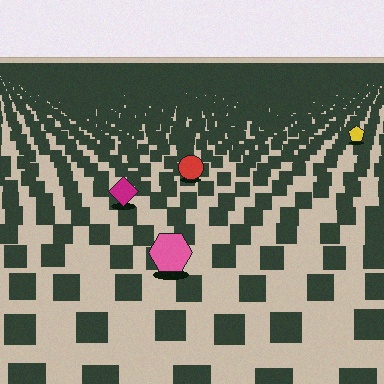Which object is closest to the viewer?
The pink hexagon is closest. The texture marks near it are larger and more spread out.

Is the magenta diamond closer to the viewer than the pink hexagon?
No. The pink hexagon is closer — you can tell from the texture gradient: the ground texture is coarser near it.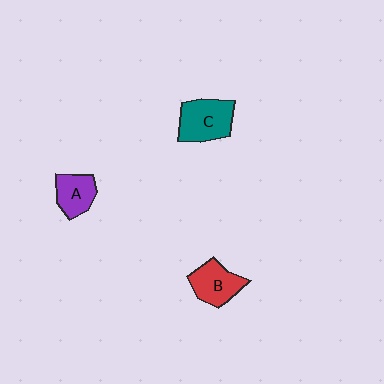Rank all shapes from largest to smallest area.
From largest to smallest: C (teal), B (red), A (purple).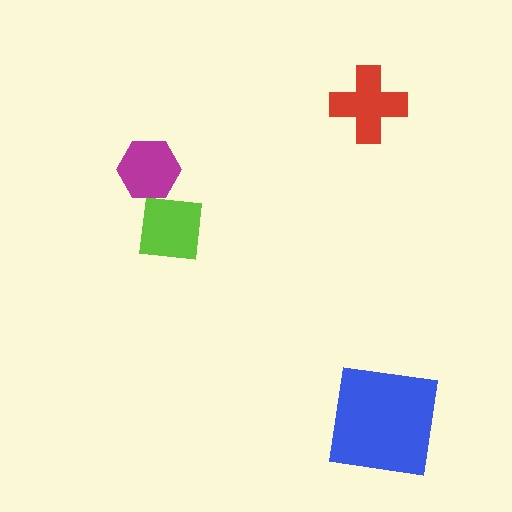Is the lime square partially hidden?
No, no other shape covers it.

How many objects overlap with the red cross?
0 objects overlap with the red cross.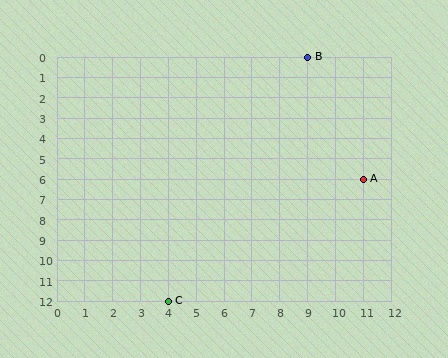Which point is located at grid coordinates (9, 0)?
Point B is at (9, 0).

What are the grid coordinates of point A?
Point A is at grid coordinates (11, 6).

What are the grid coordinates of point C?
Point C is at grid coordinates (4, 12).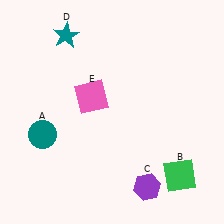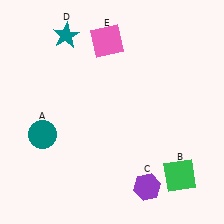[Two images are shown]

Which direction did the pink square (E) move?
The pink square (E) moved up.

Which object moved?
The pink square (E) moved up.